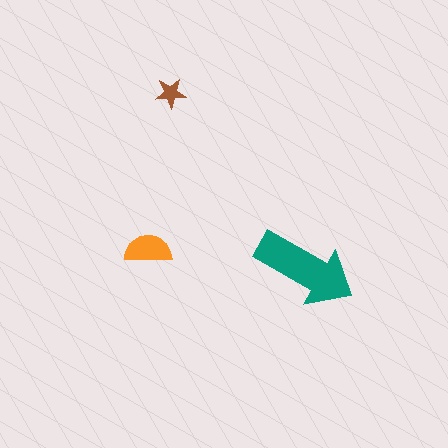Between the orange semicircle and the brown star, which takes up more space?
The orange semicircle.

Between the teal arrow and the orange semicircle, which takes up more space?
The teal arrow.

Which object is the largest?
The teal arrow.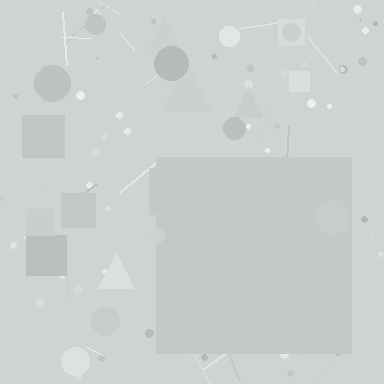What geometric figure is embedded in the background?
A square is embedded in the background.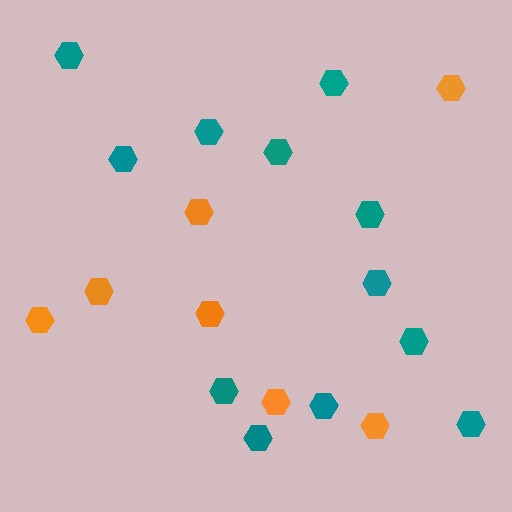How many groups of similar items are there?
There are 2 groups: one group of teal hexagons (12) and one group of orange hexagons (7).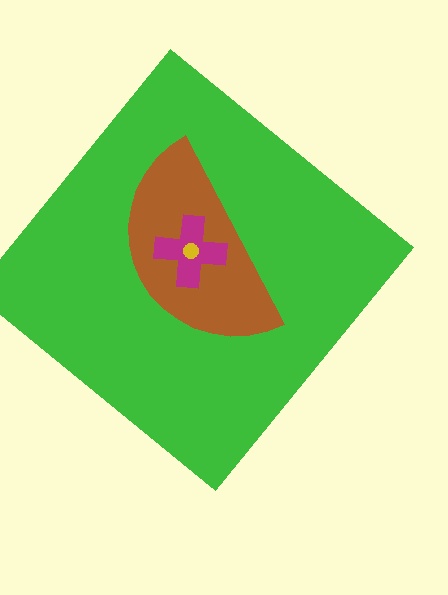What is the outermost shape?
The green diamond.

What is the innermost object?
The yellow circle.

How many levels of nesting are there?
4.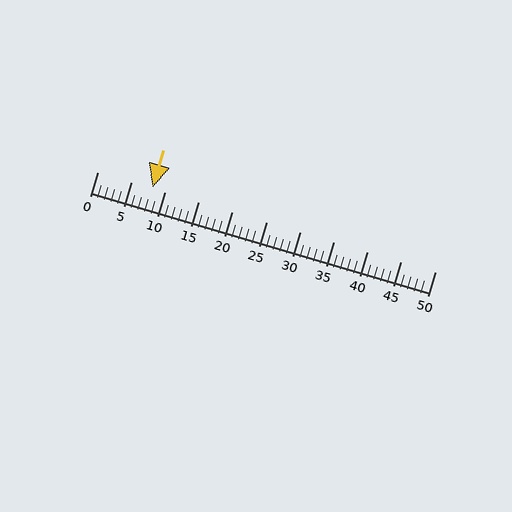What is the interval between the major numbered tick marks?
The major tick marks are spaced 5 units apart.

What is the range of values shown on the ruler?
The ruler shows values from 0 to 50.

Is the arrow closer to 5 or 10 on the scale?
The arrow is closer to 10.